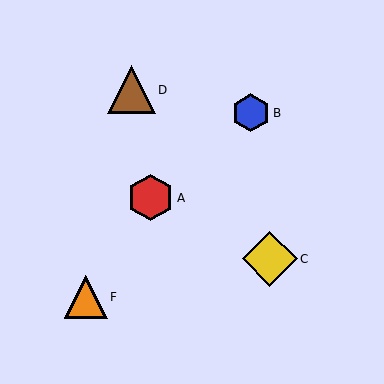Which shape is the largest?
The yellow diamond (labeled C) is the largest.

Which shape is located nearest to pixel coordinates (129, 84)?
The brown triangle (labeled D) at (132, 90) is nearest to that location.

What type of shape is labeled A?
Shape A is a red hexagon.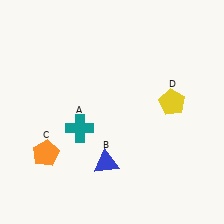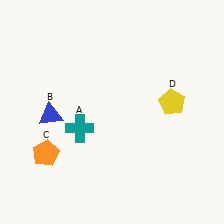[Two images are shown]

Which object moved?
The blue triangle (B) moved left.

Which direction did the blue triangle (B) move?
The blue triangle (B) moved left.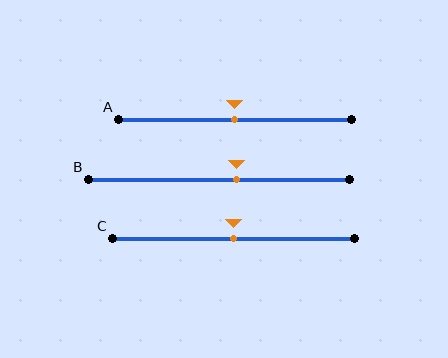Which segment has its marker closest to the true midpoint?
Segment A has its marker closest to the true midpoint.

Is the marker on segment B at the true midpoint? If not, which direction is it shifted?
No, the marker on segment B is shifted to the right by about 7% of the segment length.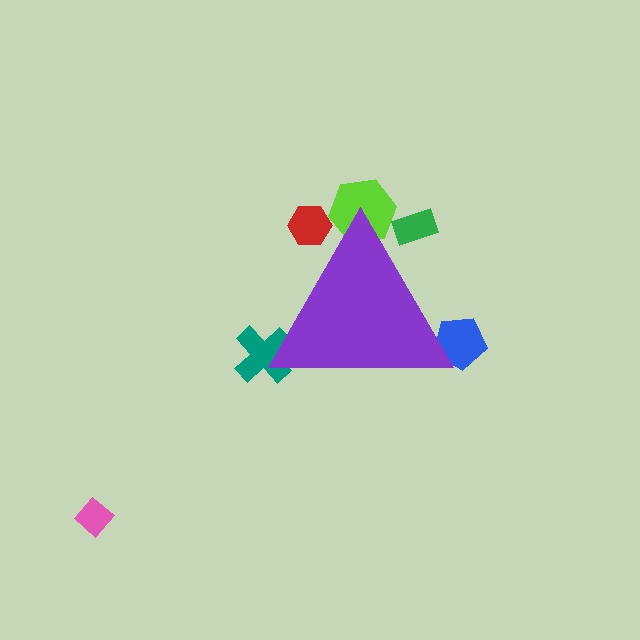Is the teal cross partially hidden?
Yes, the teal cross is partially hidden behind the purple triangle.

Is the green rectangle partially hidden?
Yes, the green rectangle is partially hidden behind the purple triangle.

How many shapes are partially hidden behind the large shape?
5 shapes are partially hidden.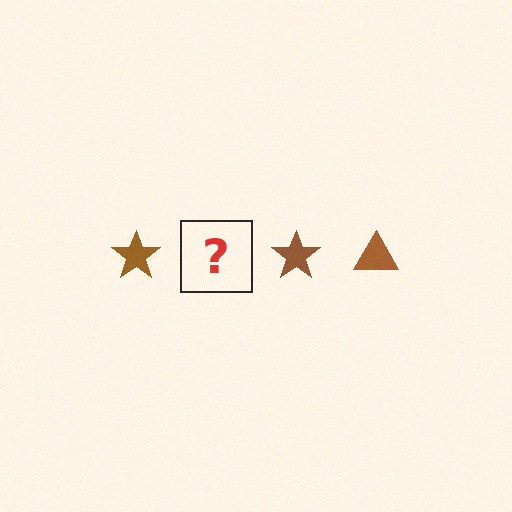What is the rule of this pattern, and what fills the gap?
The rule is that the pattern cycles through star, triangle shapes in brown. The gap should be filled with a brown triangle.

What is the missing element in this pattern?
The missing element is a brown triangle.